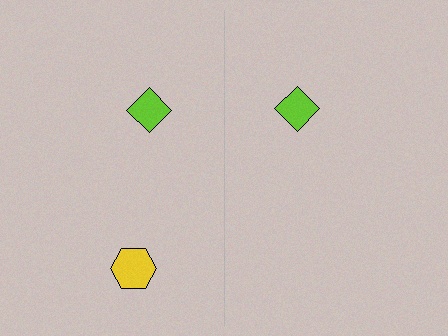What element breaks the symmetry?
A yellow hexagon is missing from the right side.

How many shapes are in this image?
There are 3 shapes in this image.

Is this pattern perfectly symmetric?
No, the pattern is not perfectly symmetric. A yellow hexagon is missing from the right side.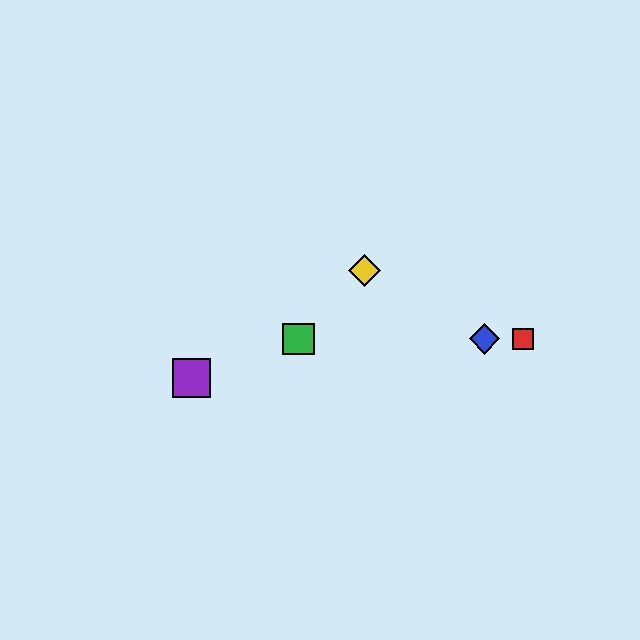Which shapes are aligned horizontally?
The red square, the blue diamond, the green square are aligned horizontally.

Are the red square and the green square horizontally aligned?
Yes, both are at y≈339.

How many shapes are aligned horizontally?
3 shapes (the red square, the blue diamond, the green square) are aligned horizontally.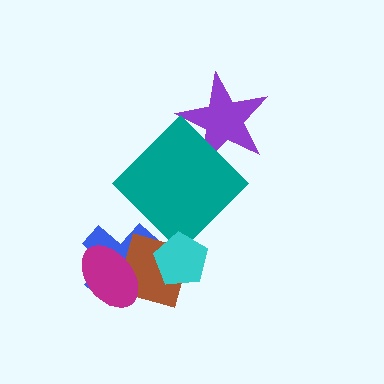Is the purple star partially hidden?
Yes, it is partially covered by another shape.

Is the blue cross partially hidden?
Yes, it is partially covered by another shape.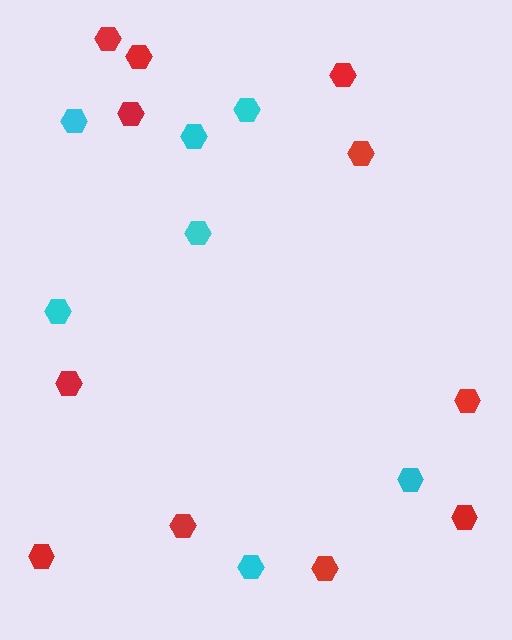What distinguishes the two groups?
There are 2 groups: one group of cyan hexagons (7) and one group of red hexagons (11).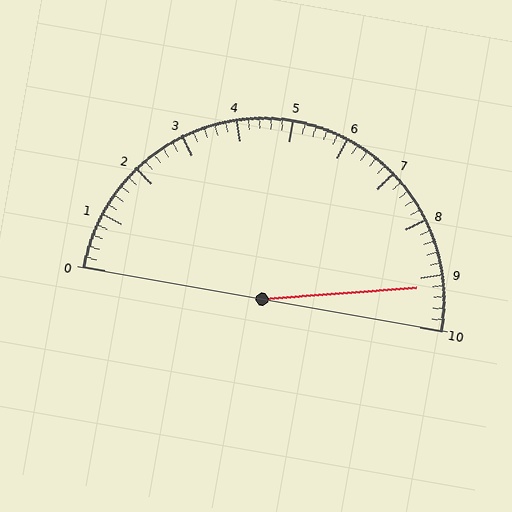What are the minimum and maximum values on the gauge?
The gauge ranges from 0 to 10.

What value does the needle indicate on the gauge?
The needle indicates approximately 9.2.